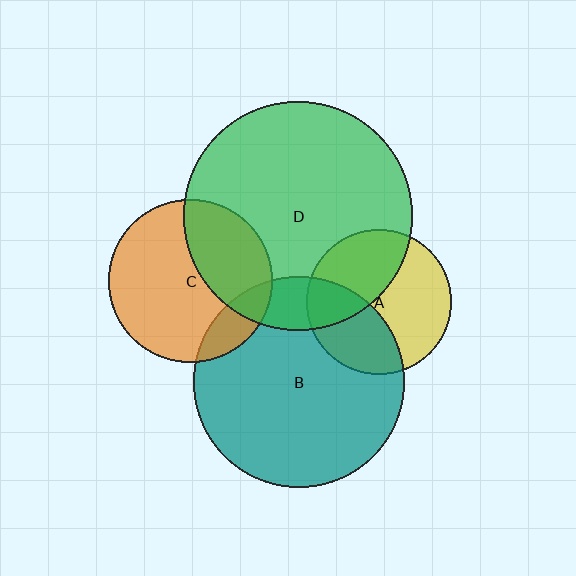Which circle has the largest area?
Circle D (green).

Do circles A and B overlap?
Yes.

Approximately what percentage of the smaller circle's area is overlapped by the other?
Approximately 35%.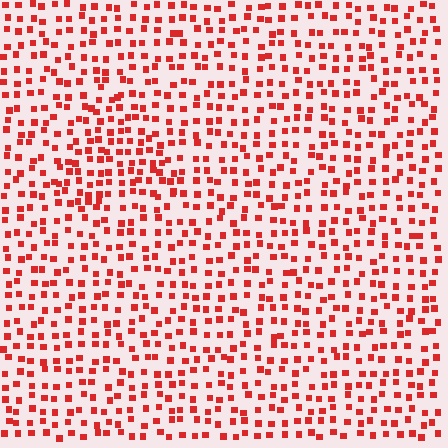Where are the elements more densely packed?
The elements are more densely packed inside the triangle boundary.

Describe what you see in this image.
The image contains small red elements arranged at two different densities. A triangle-shaped region is visible where the elements are more densely packed than the surrounding area.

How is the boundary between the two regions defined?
The boundary is defined by a change in element density (approximately 1.5x ratio). All elements are the same color, size, and shape.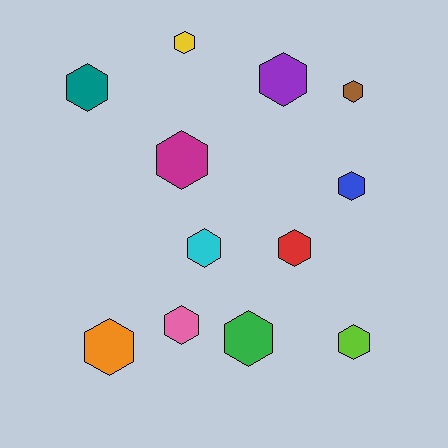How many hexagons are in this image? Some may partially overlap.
There are 12 hexagons.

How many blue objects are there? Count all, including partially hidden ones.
There is 1 blue object.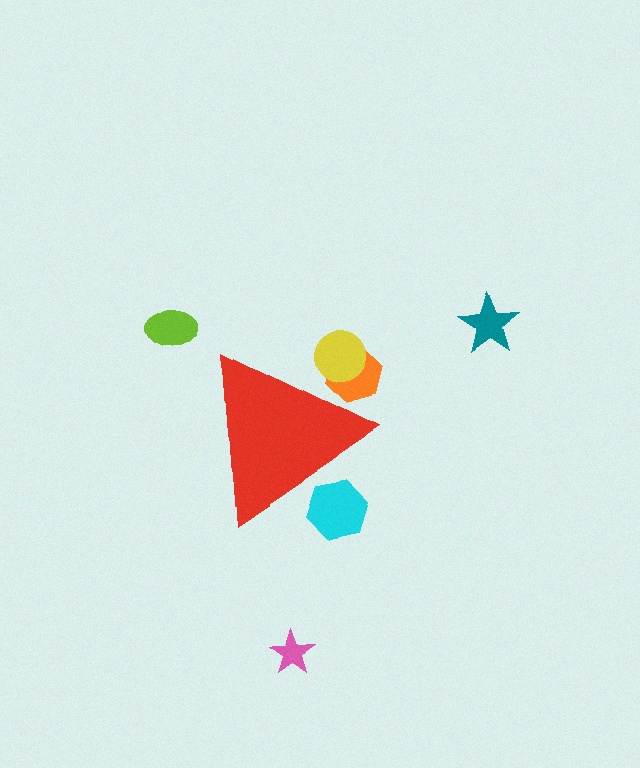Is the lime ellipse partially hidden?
No, the lime ellipse is fully visible.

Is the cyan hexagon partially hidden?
Yes, the cyan hexagon is partially hidden behind the red triangle.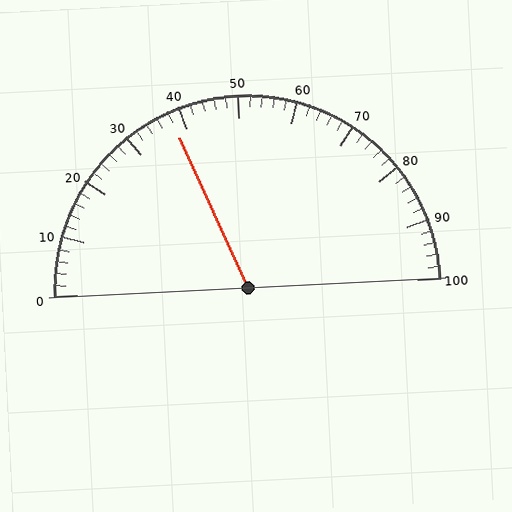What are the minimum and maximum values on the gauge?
The gauge ranges from 0 to 100.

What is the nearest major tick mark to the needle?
The nearest major tick mark is 40.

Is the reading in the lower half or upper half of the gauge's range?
The reading is in the lower half of the range (0 to 100).